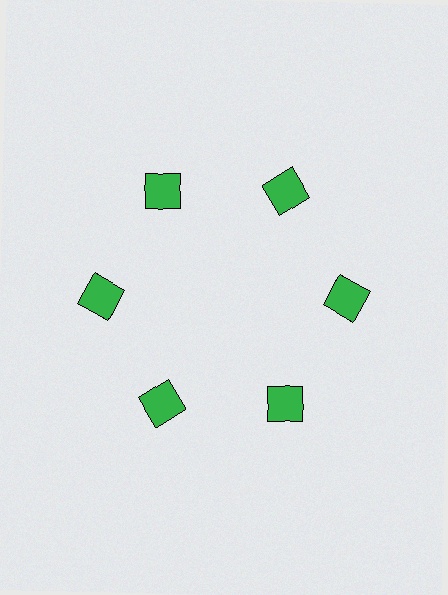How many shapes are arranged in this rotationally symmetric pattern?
There are 6 shapes, arranged in 6 groups of 1.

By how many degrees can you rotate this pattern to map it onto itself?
The pattern maps onto itself every 60 degrees of rotation.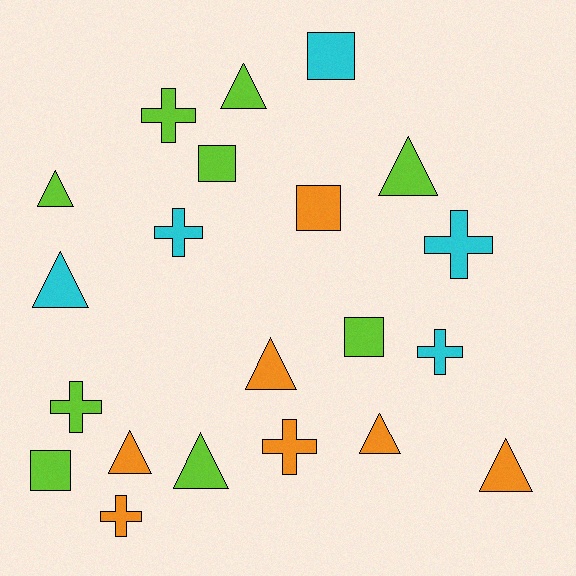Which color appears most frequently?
Lime, with 9 objects.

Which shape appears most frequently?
Triangle, with 9 objects.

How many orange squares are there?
There is 1 orange square.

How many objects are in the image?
There are 21 objects.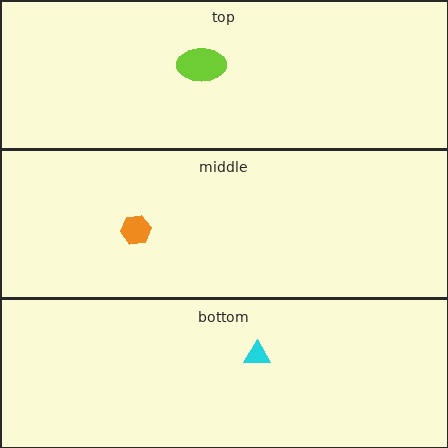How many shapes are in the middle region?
1.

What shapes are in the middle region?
The orange hexagon.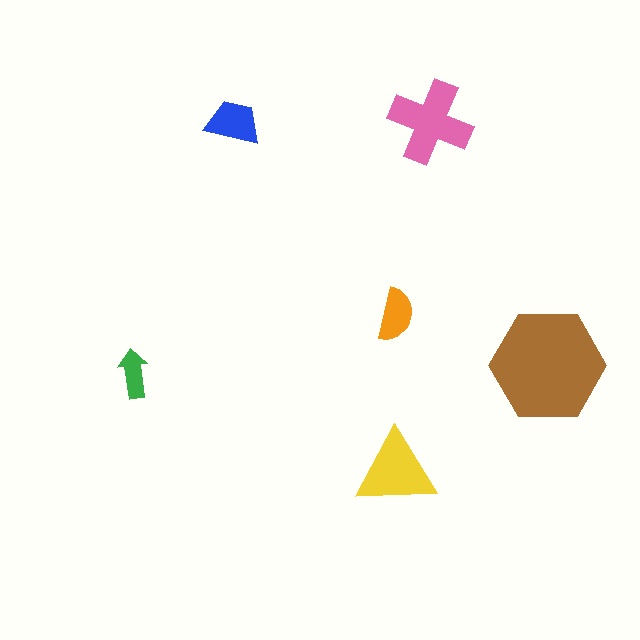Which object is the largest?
The brown hexagon.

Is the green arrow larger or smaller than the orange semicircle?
Smaller.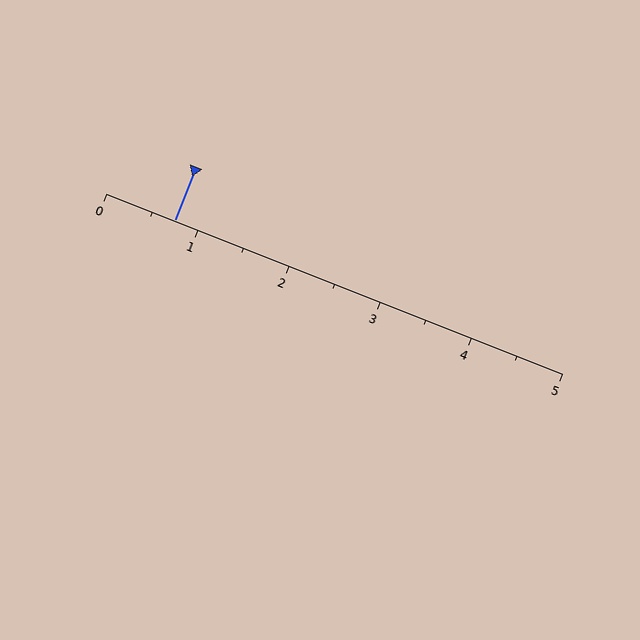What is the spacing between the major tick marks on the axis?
The major ticks are spaced 1 apart.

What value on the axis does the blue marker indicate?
The marker indicates approximately 0.8.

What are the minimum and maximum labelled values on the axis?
The axis runs from 0 to 5.